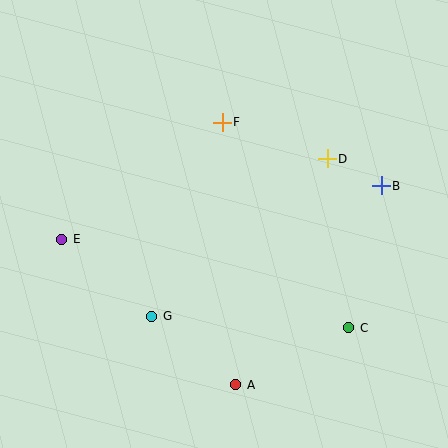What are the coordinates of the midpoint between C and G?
The midpoint between C and G is at (250, 322).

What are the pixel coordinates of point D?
Point D is at (327, 159).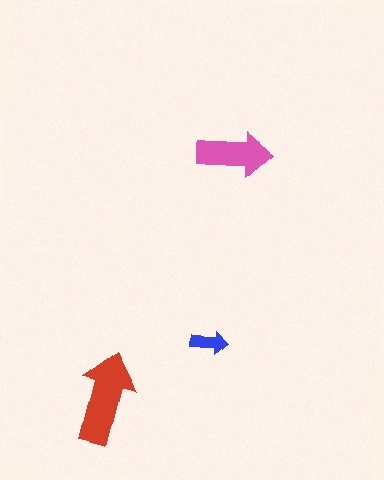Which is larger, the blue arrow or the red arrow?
The red one.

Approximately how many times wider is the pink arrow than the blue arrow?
About 2 times wider.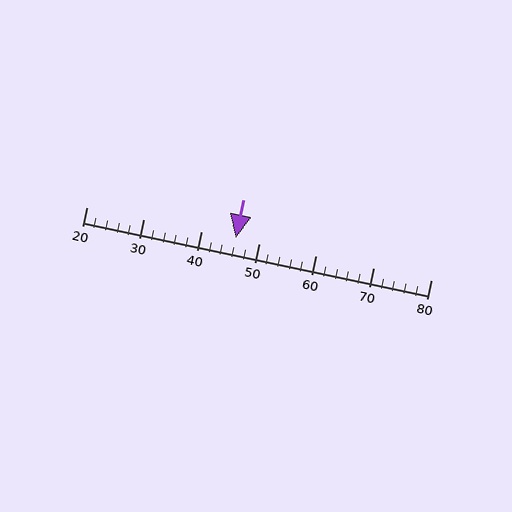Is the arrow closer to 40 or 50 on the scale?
The arrow is closer to 50.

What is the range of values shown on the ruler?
The ruler shows values from 20 to 80.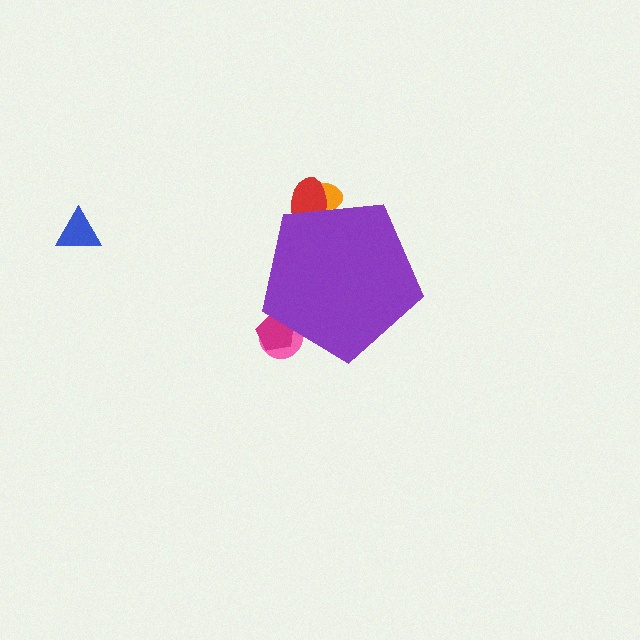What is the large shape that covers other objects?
A purple pentagon.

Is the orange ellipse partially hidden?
Yes, the orange ellipse is partially hidden behind the purple pentagon.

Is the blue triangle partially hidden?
No, the blue triangle is fully visible.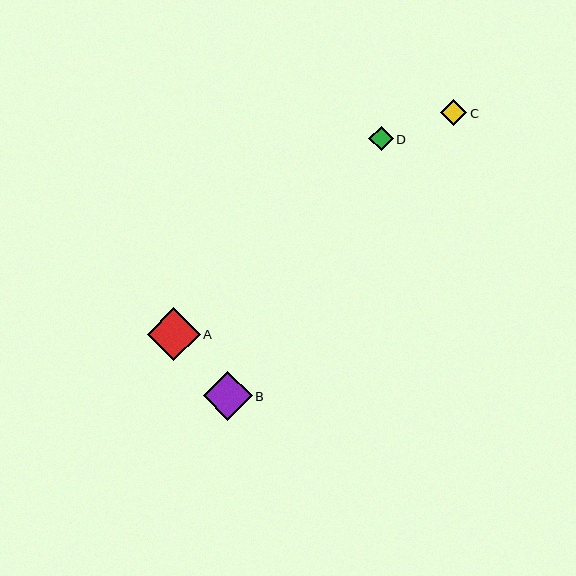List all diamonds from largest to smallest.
From largest to smallest: A, B, C, D.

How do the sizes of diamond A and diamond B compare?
Diamond A and diamond B are approximately the same size.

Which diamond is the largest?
Diamond A is the largest with a size of approximately 53 pixels.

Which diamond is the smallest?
Diamond D is the smallest with a size of approximately 24 pixels.